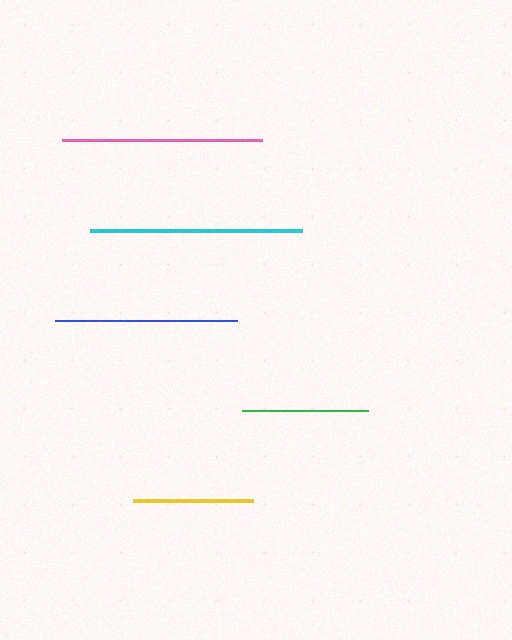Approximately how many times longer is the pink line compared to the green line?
The pink line is approximately 1.6 times the length of the green line.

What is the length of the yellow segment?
The yellow segment is approximately 120 pixels long.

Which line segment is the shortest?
The yellow line is the shortest at approximately 120 pixels.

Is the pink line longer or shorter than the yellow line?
The pink line is longer than the yellow line.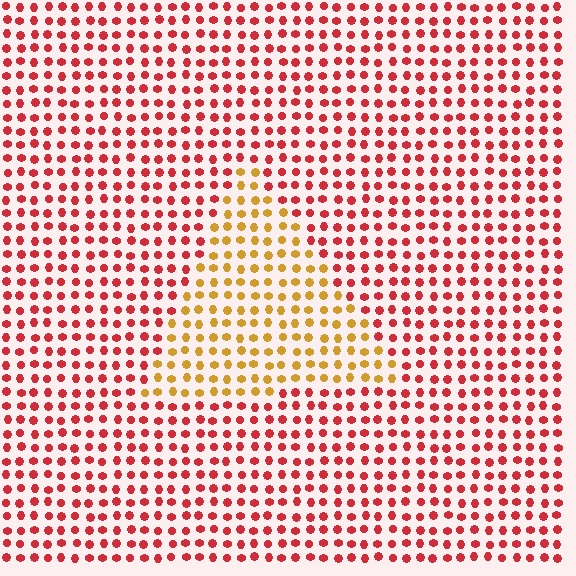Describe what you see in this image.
The image is filled with small red elements in a uniform arrangement. A triangle-shaped region is visible where the elements are tinted to a slightly different hue, forming a subtle color boundary.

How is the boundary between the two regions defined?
The boundary is defined purely by a slight shift in hue (about 47 degrees). Spacing, size, and orientation are identical on both sides.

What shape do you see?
I see a triangle.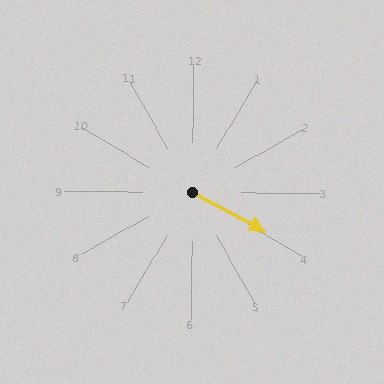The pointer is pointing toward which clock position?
Roughly 4 o'clock.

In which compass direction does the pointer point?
Southeast.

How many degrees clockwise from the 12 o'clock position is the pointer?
Approximately 118 degrees.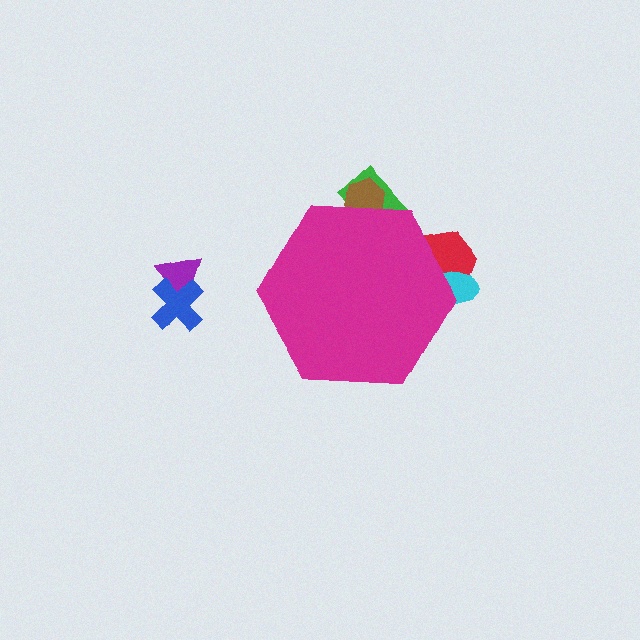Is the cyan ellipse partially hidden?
Yes, the cyan ellipse is partially hidden behind the magenta hexagon.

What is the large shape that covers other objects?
A magenta hexagon.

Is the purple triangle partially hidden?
No, the purple triangle is fully visible.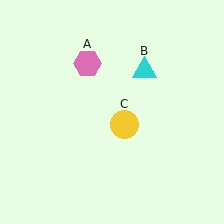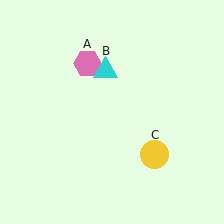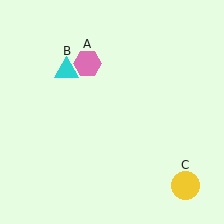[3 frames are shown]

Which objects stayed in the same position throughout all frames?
Pink hexagon (object A) remained stationary.